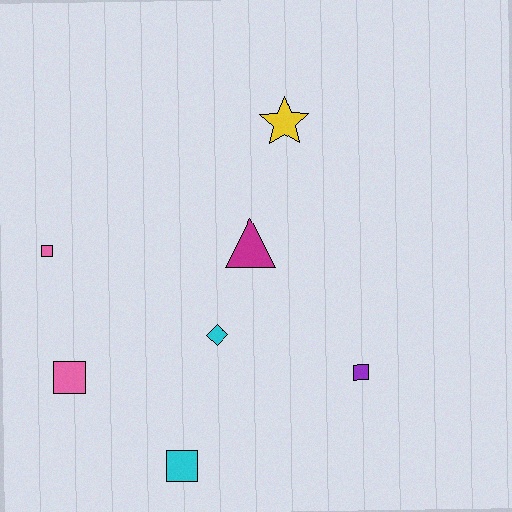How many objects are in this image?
There are 7 objects.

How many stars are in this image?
There is 1 star.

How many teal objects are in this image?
There are no teal objects.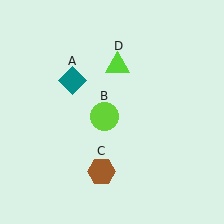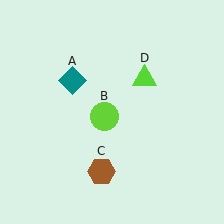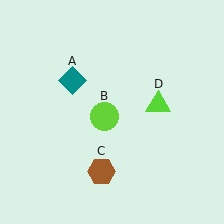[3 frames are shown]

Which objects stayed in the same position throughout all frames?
Teal diamond (object A) and lime circle (object B) and brown hexagon (object C) remained stationary.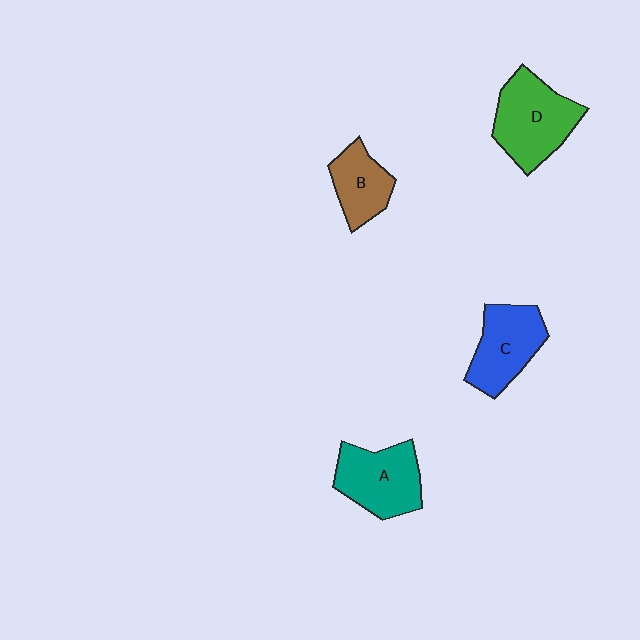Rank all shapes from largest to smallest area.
From largest to smallest: D (green), A (teal), C (blue), B (brown).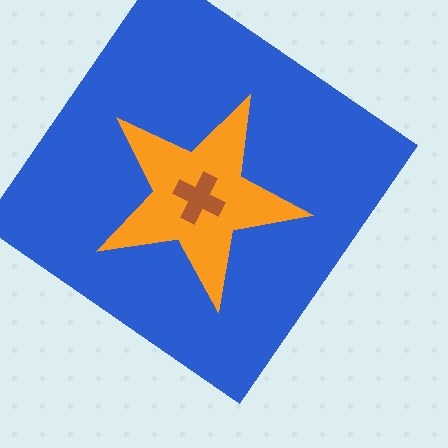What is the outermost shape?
The blue diamond.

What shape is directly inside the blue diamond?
The orange star.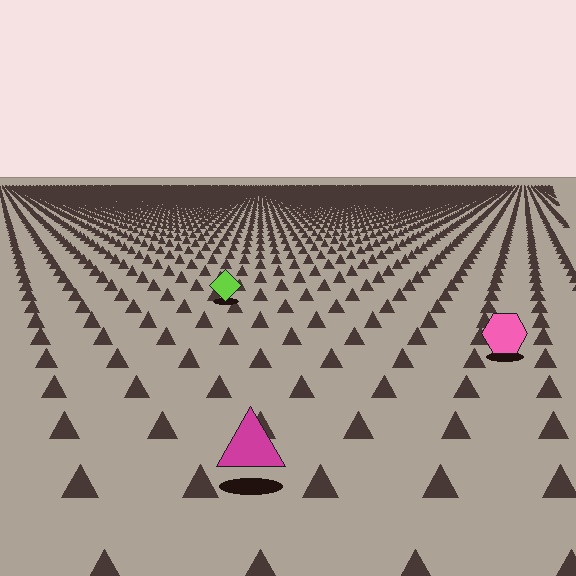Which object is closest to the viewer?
The magenta triangle is closest. The texture marks near it are larger and more spread out.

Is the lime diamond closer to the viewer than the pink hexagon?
No. The pink hexagon is closer — you can tell from the texture gradient: the ground texture is coarser near it.